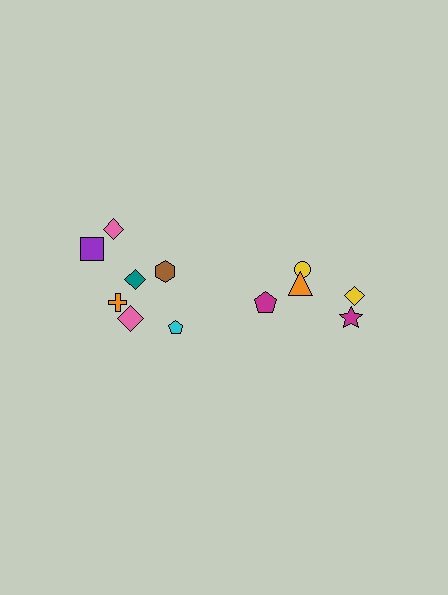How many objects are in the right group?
There are 5 objects.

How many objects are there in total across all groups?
There are 12 objects.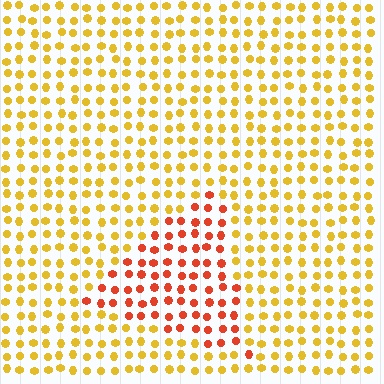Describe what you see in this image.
The image is filled with small yellow elements in a uniform arrangement. A triangle-shaped region is visible where the elements are tinted to a slightly different hue, forming a subtle color boundary.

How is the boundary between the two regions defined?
The boundary is defined purely by a slight shift in hue (about 40 degrees). Spacing, size, and orientation are identical on both sides.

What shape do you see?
I see a triangle.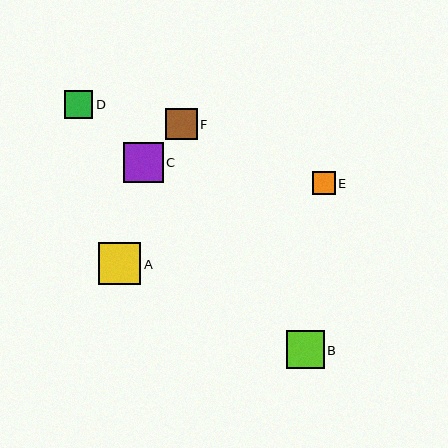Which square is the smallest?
Square E is the smallest with a size of approximately 22 pixels.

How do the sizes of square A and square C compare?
Square A and square C are approximately the same size.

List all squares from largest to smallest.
From largest to smallest: A, C, B, F, D, E.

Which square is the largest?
Square A is the largest with a size of approximately 42 pixels.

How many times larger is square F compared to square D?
Square F is approximately 1.1 times the size of square D.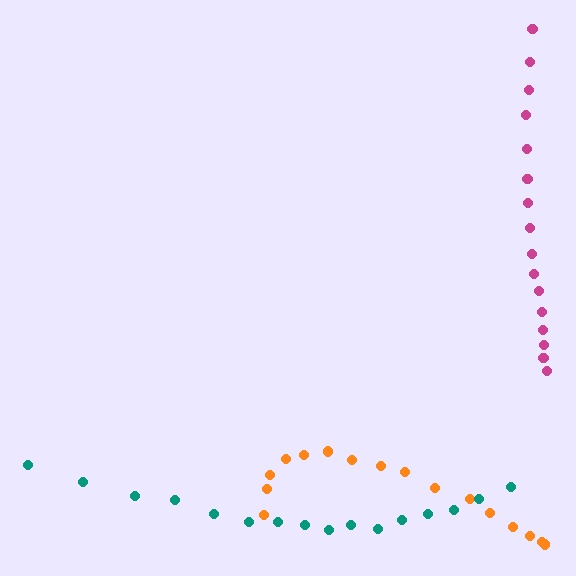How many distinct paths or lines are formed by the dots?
There are 3 distinct paths.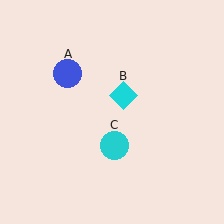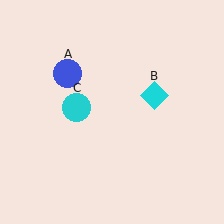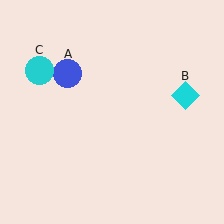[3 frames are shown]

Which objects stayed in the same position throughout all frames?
Blue circle (object A) remained stationary.